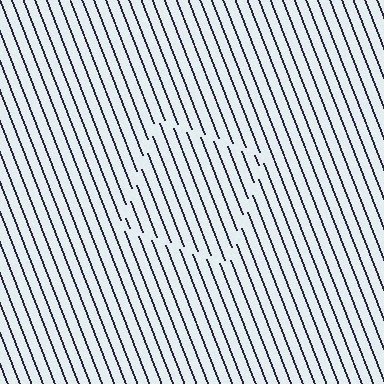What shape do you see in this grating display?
An illusory square. The interior of the shape contains the same grating, shifted by half a period — the contour is defined by the phase discontinuity where line-ends from the inner and outer gratings abut.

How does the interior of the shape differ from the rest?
The interior of the shape contains the same grating, shifted by half a period — the contour is defined by the phase discontinuity where line-ends from the inner and outer gratings abut.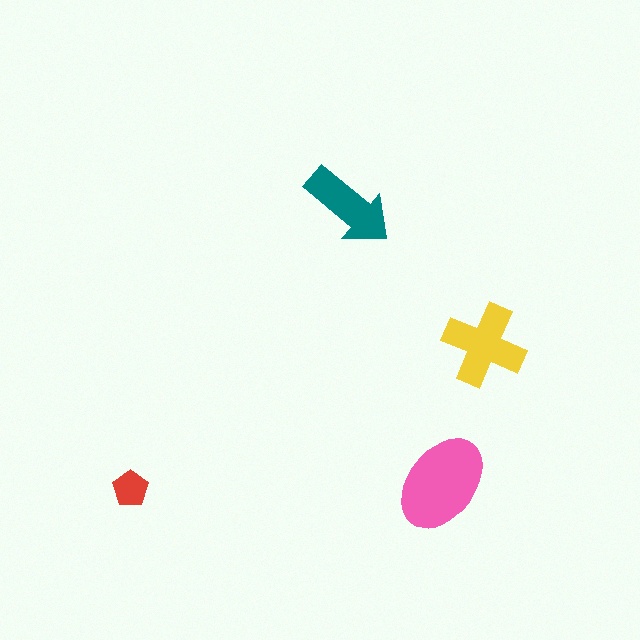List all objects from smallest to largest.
The red pentagon, the teal arrow, the yellow cross, the pink ellipse.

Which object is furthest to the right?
The yellow cross is rightmost.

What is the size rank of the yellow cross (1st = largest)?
2nd.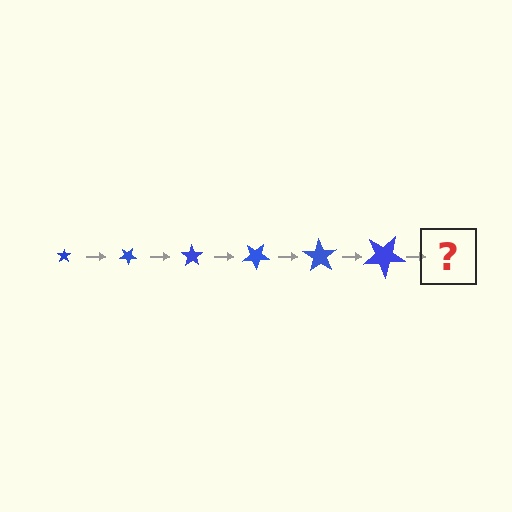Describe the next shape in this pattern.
It should be a star, larger than the previous one and rotated 210 degrees from the start.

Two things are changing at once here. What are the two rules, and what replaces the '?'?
The two rules are that the star grows larger each step and it rotates 35 degrees each step. The '?' should be a star, larger than the previous one and rotated 210 degrees from the start.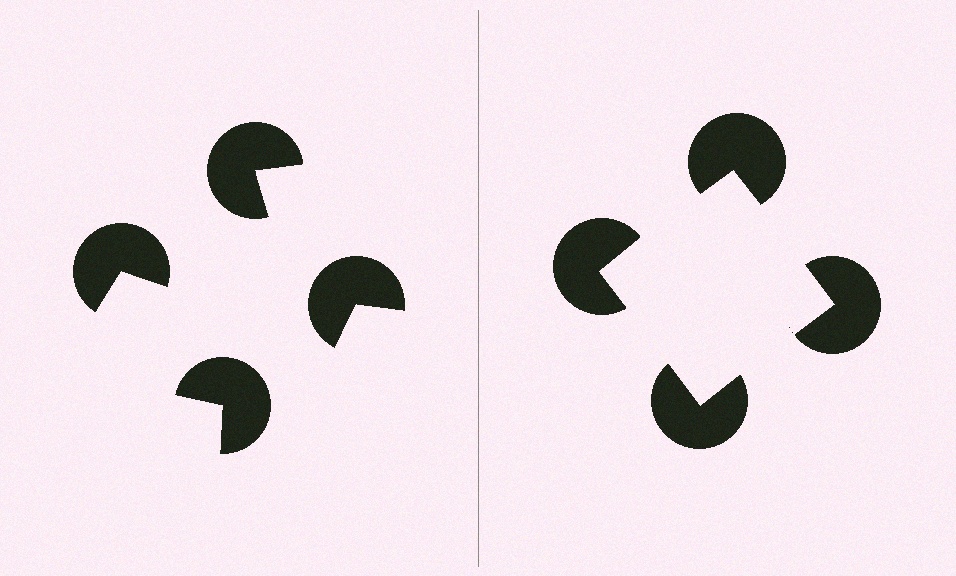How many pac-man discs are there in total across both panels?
8 — 4 on each side.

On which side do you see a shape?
An illusory square appears on the right side. On the left side the wedge cuts are rotated, so no coherent shape forms.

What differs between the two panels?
The pac-man discs are positioned identically on both sides; only the wedge orientations differ. On the right they align to a square; on the left they are misaligned.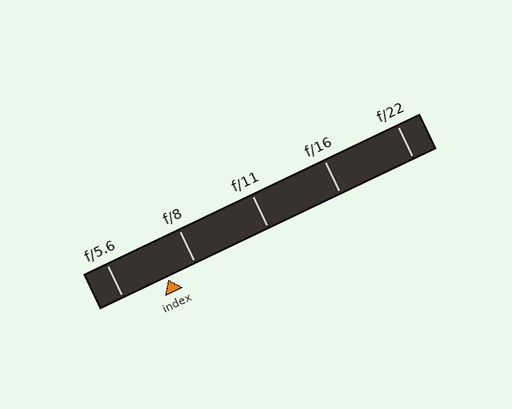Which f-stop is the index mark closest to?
The index mark is closest to f/8.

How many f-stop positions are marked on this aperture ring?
There are 5 f-stop positions marked.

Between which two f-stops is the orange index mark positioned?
The index mark is between f/5.6 and f/8.